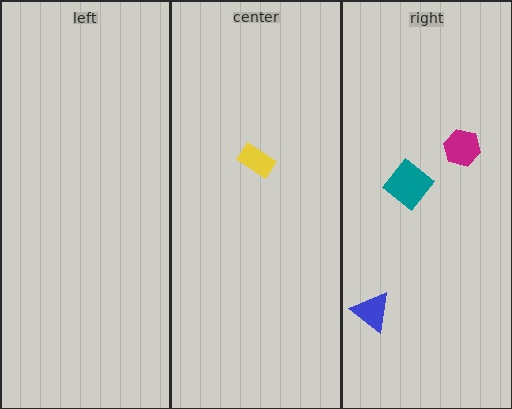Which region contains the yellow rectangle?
The center region.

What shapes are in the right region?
The magenta hexagon, the teal diamond, the blue triangle.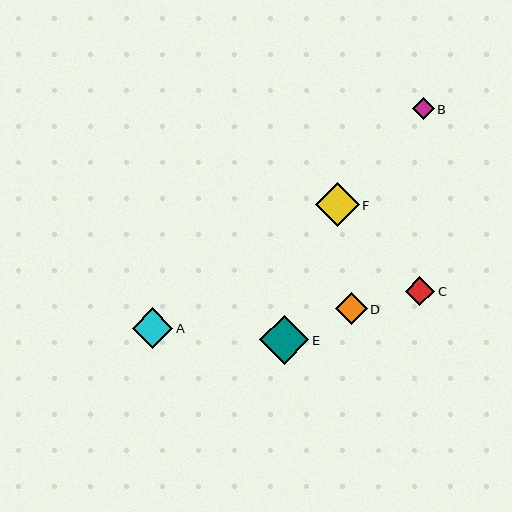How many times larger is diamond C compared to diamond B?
Diamond C is approximately 1.3 times the size of diamond B.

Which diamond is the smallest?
Diamond B is the smallest with a size of approximately 22 pixels.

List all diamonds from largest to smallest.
From largest to smallest: E, F, A, D, C, B.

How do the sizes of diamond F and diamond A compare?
Diamond F and diamond A are approximately the same size.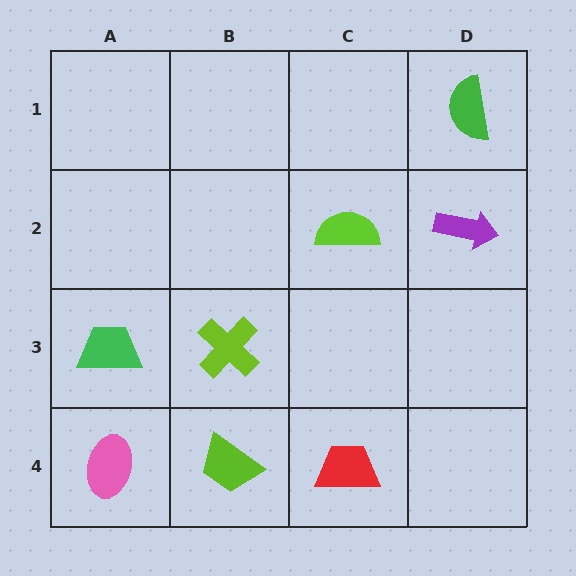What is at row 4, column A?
A pink ellipse.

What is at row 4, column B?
A lime trapezoid.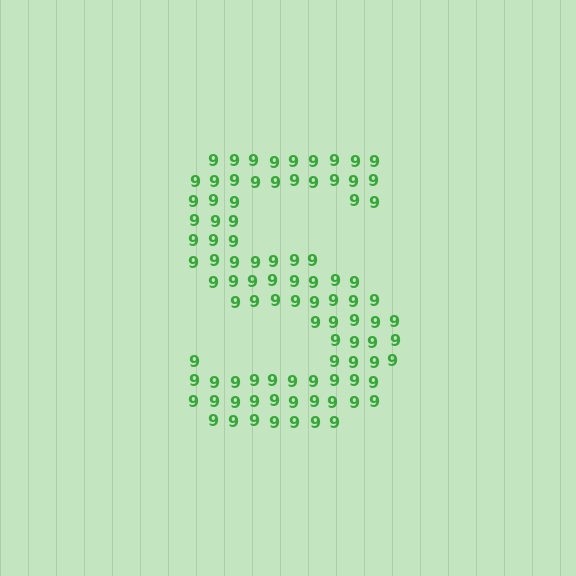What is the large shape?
The large shape is the letter S.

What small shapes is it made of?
It is made of small digit 9's.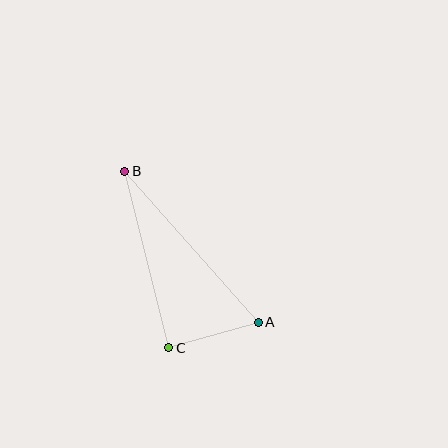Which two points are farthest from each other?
Points A and B are farthest from each other.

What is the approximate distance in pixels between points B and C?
The distance between B and C is approximately 182 pixels.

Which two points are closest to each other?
Points A and C are closest to each other.